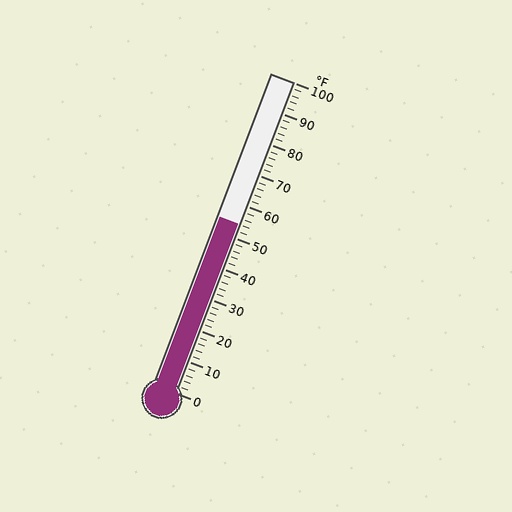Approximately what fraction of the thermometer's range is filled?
The thermometer is filled to approximately 55% of its range.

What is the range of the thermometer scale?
The thermometer scale ranges from 0°F to 100°F.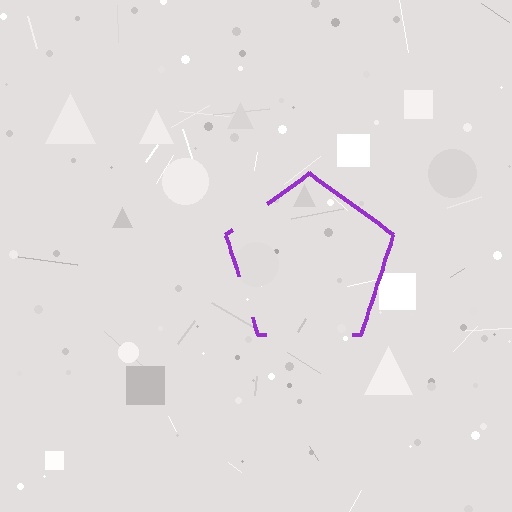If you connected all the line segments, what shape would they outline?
They would outline a pentagon.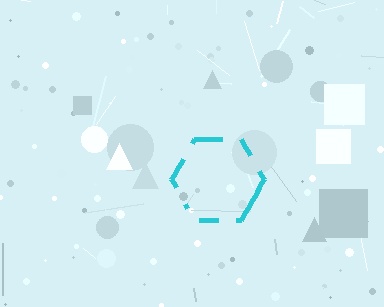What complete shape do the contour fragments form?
The contour fragments form a hexagon.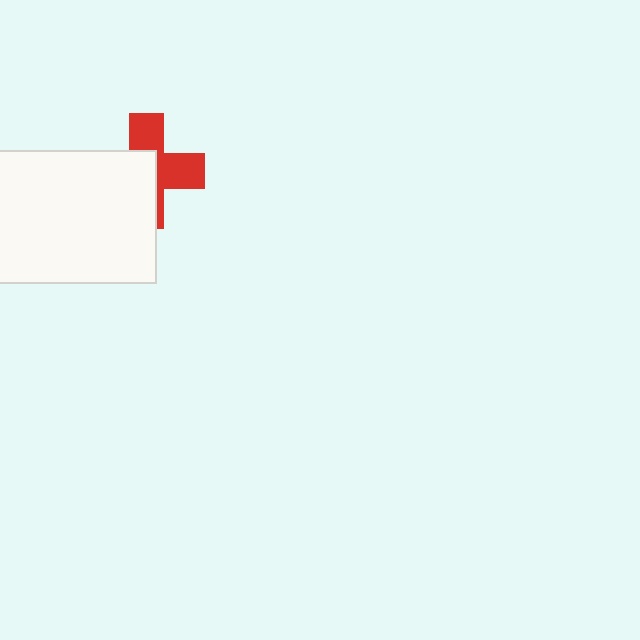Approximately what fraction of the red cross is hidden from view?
Roughly 54% of the red cross is hidden behind the white rectangle.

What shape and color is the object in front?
The object in front is a white rectangle.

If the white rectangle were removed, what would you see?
You would see the complete red cross.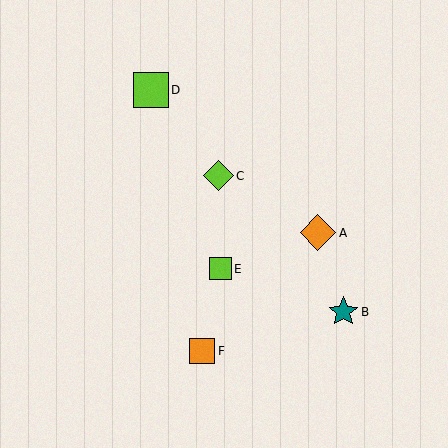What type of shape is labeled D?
Shape D is a lime square.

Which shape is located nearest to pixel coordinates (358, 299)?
The teal star (labeled B) at (343, 312) is nearest to that location.